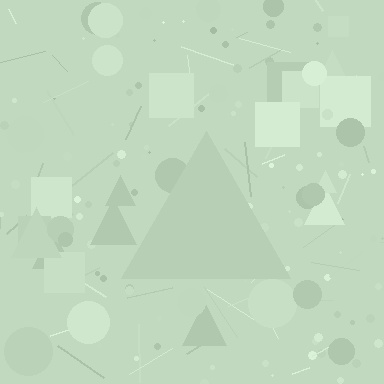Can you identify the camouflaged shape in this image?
The camouflaged shape is a triangle.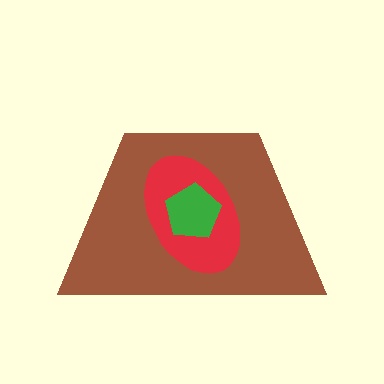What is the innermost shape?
The green pentagon.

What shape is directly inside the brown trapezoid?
The red ellipse.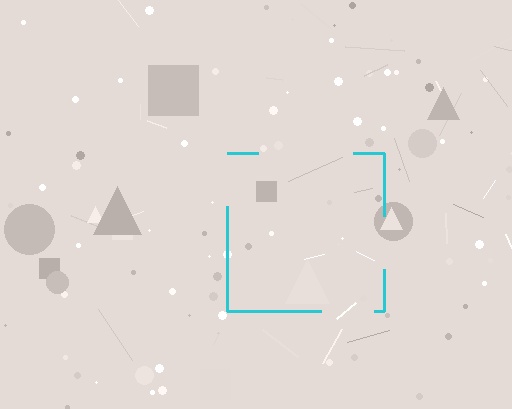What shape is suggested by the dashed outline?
The dashed outline suggests a square.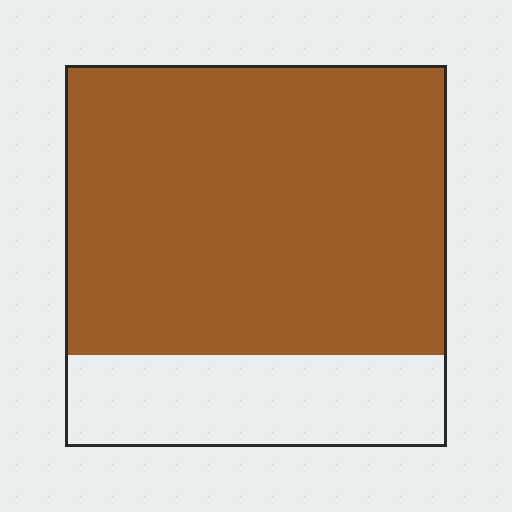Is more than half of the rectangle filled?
Yes.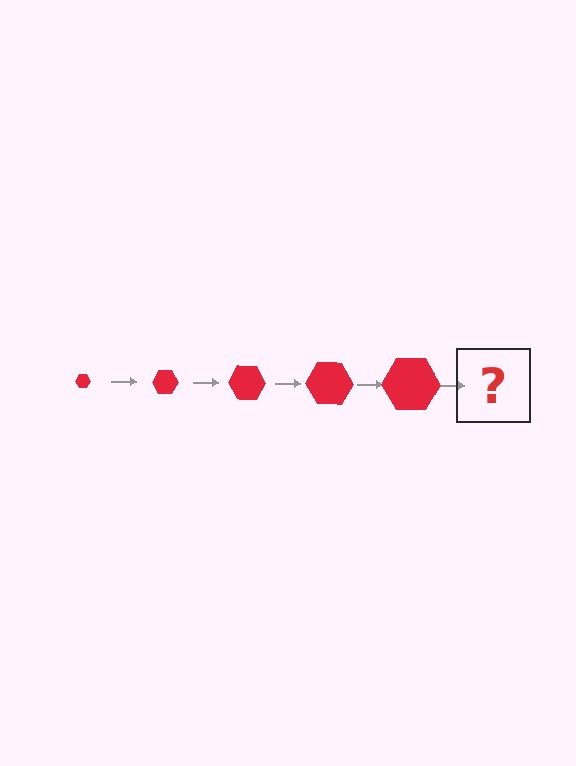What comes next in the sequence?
The next element should be a red hexagon, larger than the previous one.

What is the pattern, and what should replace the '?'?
The pattern is that the hexagon gets progressively larger each step. The '?' should be a red hexagon, larger than the previous one.